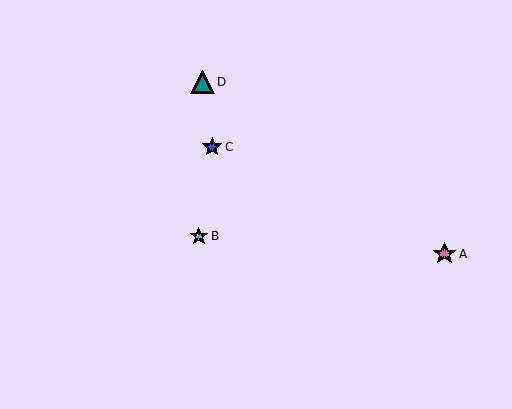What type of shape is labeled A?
Shape A is a pink star.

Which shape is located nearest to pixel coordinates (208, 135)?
The blue star (labeled C) at (212, 147) is nearest to that location.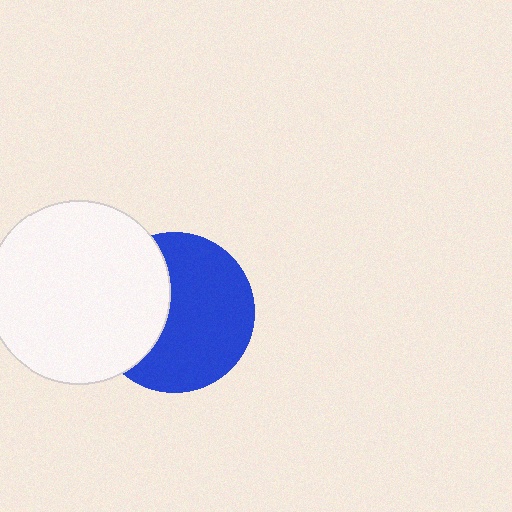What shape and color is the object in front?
The object in front is a white circle.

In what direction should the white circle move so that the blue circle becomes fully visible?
The white circle should move left. That is the shortest direction to clear the overlap and leave the blue circle fully visible.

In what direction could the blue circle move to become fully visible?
The blue circle could move right. That would shift it out from behind the white circle entirely.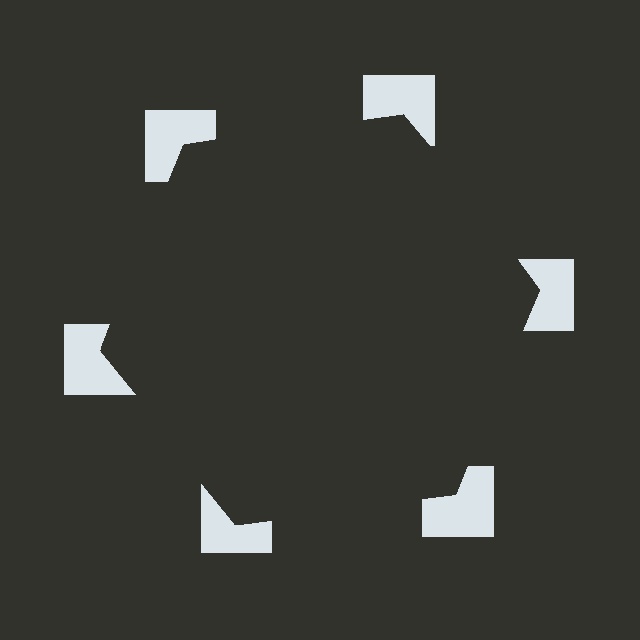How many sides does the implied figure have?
6 sides.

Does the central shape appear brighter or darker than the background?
It typically appears slightly darker than the background, even though no actual brightness change is drawn.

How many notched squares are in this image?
There are 6 — one at each vertex of the illusory hexagon.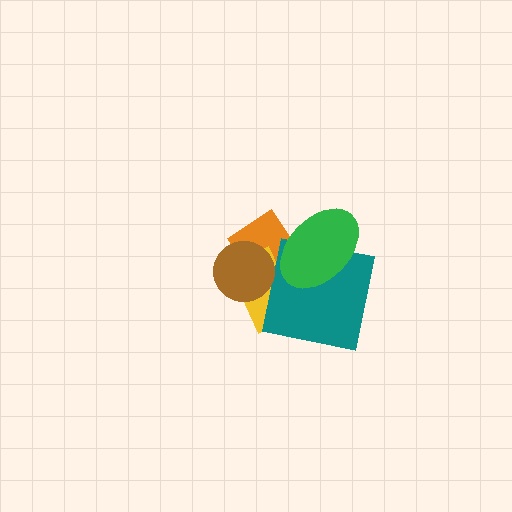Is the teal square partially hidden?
Yes, it is partially covered by another shape.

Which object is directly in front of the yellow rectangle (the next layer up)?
The teal square is directly in front of the yellow rectangle.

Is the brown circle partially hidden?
No, no other shape covers it.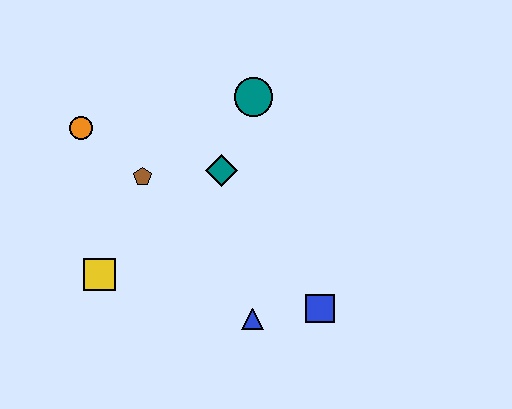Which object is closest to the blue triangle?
The blue square is closest to the blue triangle.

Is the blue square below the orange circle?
Yes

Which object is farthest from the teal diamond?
The blue square is farthest from the teal diamond.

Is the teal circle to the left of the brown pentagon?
No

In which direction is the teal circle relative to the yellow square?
The teal circle is above the yellow square.